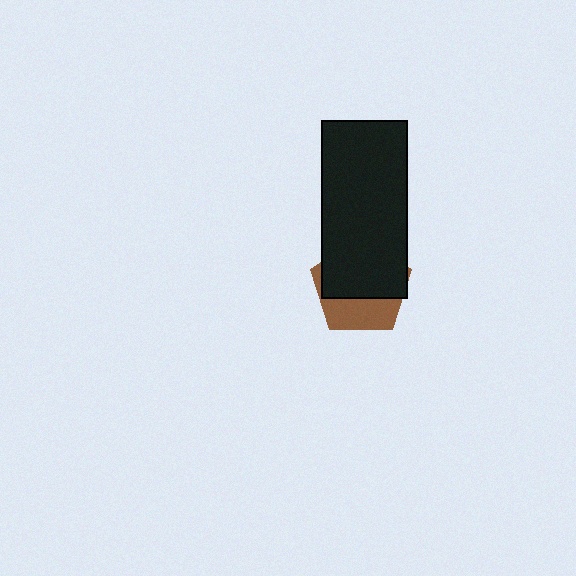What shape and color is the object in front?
The object in front is a black rectangle.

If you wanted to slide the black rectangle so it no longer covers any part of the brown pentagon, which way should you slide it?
Slide it up — that is the most direct way to separate the two shapes.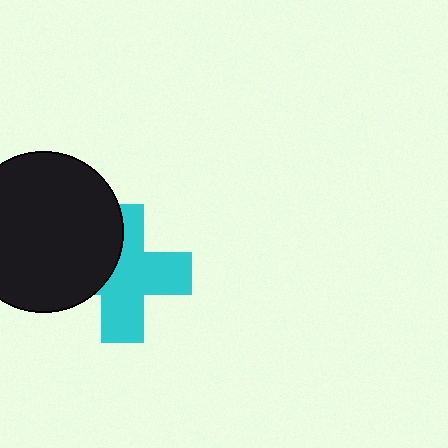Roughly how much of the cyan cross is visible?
About half of it is visible (roughly 65%).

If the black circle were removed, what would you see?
You would see the complete cyan cross.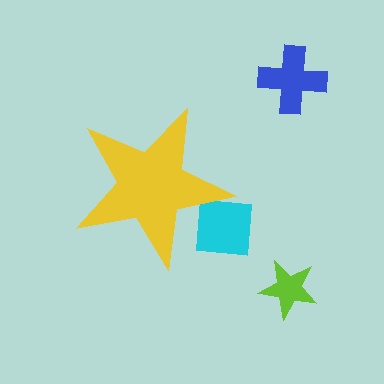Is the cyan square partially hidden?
Yes, the cyan square is partially hidden behind the yellow star.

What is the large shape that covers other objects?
A yellow star.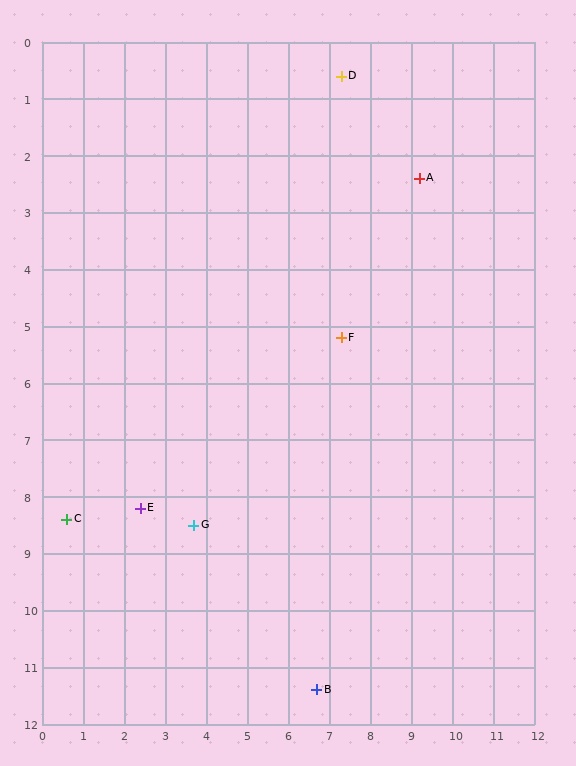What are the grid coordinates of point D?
Point D is at approximately (7.3, 0.6).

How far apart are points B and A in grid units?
Points B and A are about 9.3 grid units apart.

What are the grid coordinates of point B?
Point B is at approximately (6.7, 11.4).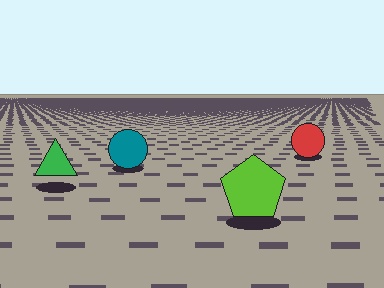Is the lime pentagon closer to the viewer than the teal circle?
Yes. The lime pentagon is closer — you can tell from the texture gradient: the ground texture is coarser near it.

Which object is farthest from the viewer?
The red circle is farthest from the viewer. It appears smaller and the ground texture around it is denser.